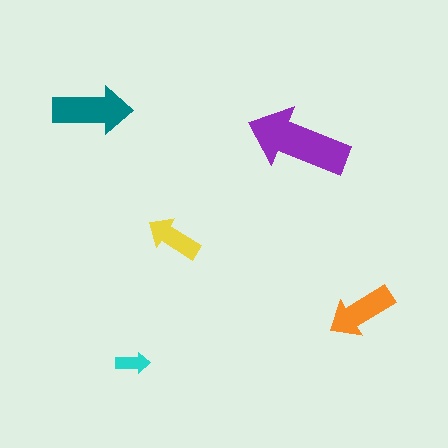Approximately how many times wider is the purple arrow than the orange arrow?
About 1.5 times wider.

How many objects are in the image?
There are 5 objects in the image.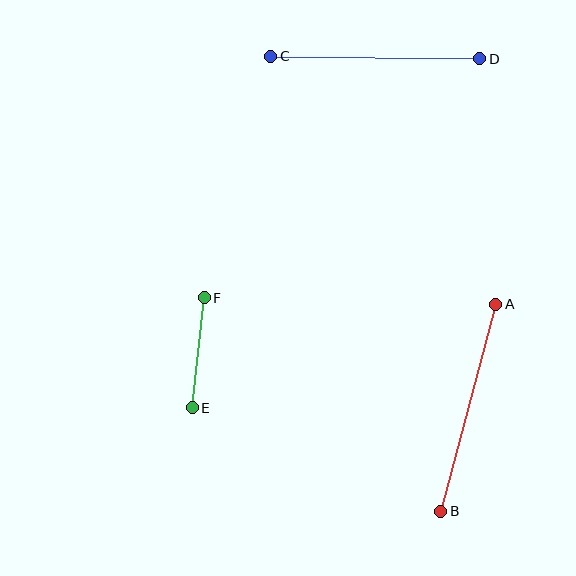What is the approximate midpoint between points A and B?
The midpoint is at approximately (468, 408) pixels.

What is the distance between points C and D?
The distance is approximately 209 pixels.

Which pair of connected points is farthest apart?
Points A and B are farthest apart.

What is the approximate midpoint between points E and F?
The midpoint is at approximately (198, 353) pixels.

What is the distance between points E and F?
The distance is approximately 111 pixels.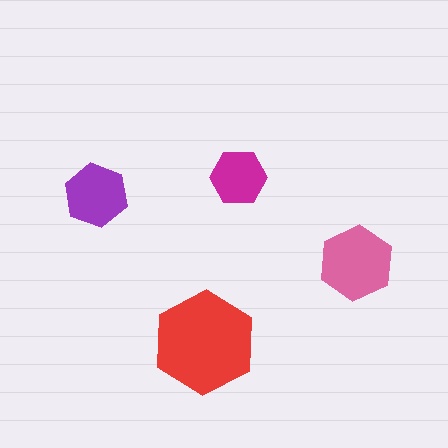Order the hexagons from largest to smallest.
the red one, the pink one, the purple one, the magenta one.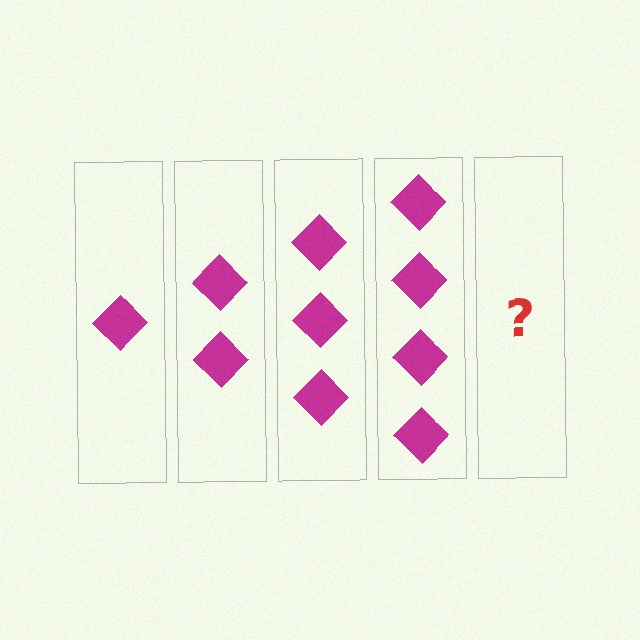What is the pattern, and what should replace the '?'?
The pattern is that each step adds one more diamond. The '?' should be 5 diamonds.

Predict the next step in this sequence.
The next step is 5 diamonds.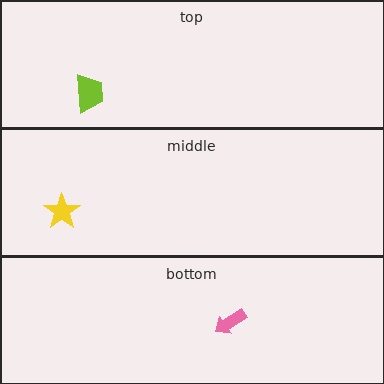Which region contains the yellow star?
The middle region.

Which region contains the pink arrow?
The bottom region.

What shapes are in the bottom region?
The pink arrow.